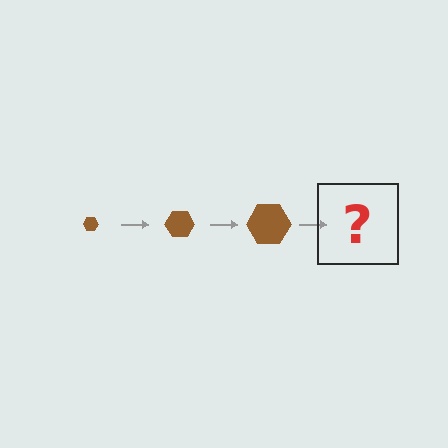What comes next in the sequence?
The next element should be a brown hexagon, larger than the previous one.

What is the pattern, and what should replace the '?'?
The pattern is that the hexagon gets progressively larger each step. The '?' should be a brown hexagon, larger than the previous one.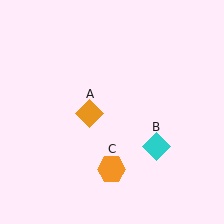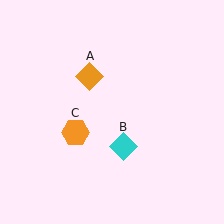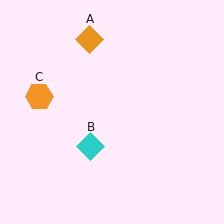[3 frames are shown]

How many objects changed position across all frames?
3 objects changed position: orange diamond (object A), cyan diamond (object B), orange hexagon (object C).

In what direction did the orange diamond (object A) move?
The orange diamond (object A) moved up.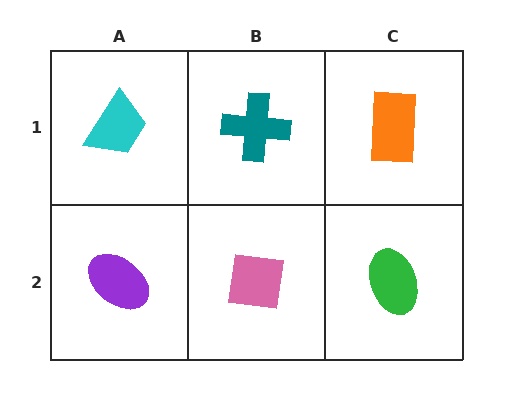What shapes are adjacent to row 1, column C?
A green ellipse (row 2, column C), a teal cross (row 1, column B).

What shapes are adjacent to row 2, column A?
A cyan trapezoid (row 1, column A), a pink square (row 2, column B).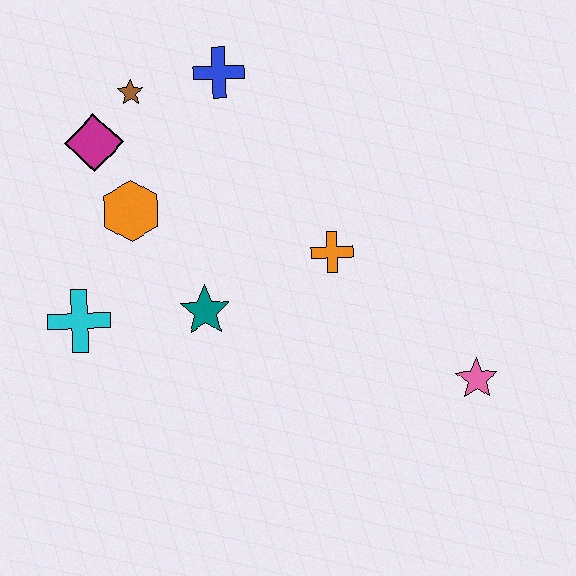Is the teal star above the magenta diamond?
No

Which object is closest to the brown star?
The magenta diamond is closest to the brown star.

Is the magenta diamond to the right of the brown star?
No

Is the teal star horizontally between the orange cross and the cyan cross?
Yes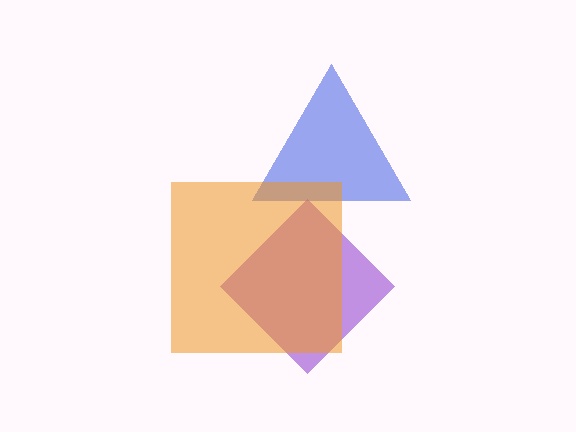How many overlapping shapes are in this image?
There are 3 overlapping shapes in the image.